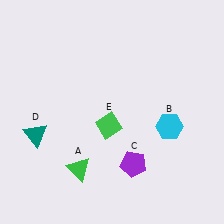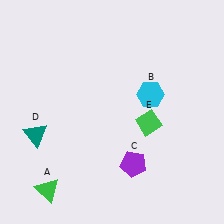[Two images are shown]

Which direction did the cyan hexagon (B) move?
The cyan hexagon (B) moved up.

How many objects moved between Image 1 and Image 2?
3 objects moved between the two images.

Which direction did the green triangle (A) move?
The green triangle (A) moved left.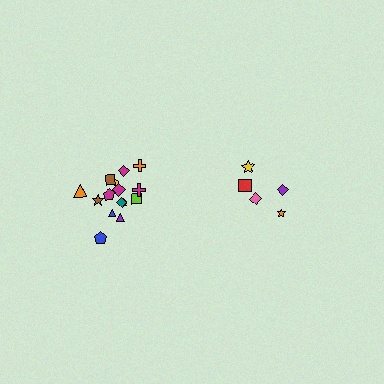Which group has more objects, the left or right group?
The left group.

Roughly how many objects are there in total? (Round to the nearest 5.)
Roughly 20 objects in total.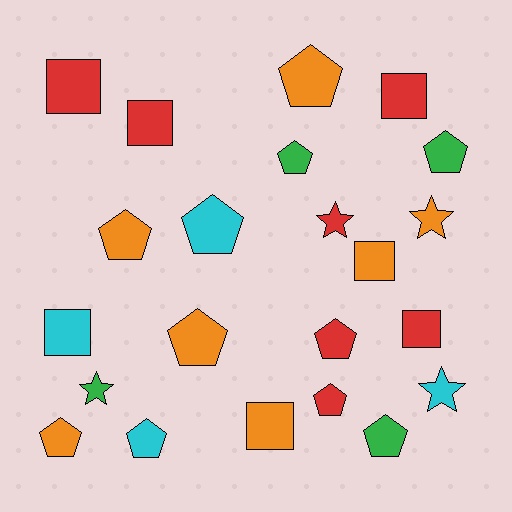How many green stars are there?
There is 1 green star.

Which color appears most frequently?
Red, with 7 objects.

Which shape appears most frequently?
Pentagon, with 11 objects.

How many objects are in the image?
There are 22 objects.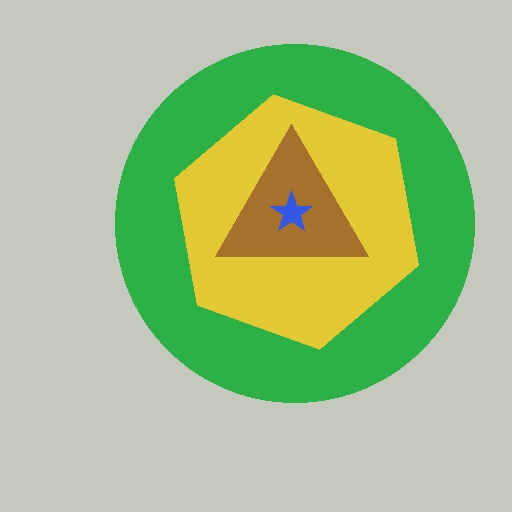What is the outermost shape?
The green circle.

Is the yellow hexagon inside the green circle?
Yes.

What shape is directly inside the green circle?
The yellow hexagon.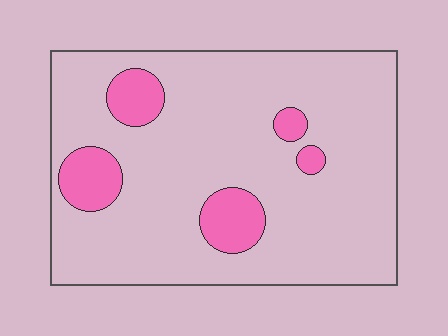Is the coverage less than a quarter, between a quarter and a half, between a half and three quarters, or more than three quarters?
Less than a quarter.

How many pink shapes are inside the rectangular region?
5.